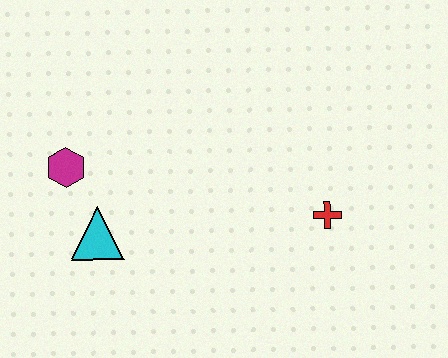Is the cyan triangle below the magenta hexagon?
Yes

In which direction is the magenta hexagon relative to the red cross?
The magenta hexagon is to the left of the red cross.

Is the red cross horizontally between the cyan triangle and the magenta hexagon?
No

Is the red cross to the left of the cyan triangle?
No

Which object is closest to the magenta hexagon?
The cyan triangle is closest to the magenta hexagon.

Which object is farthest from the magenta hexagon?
The red cross is farthest from the magenta hexagon.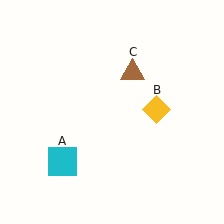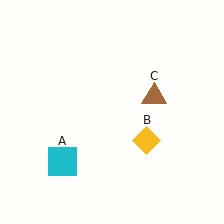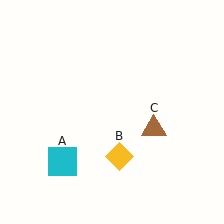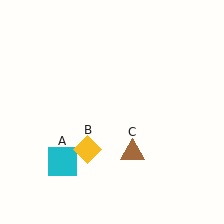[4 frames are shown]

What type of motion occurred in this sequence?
The yellow diamond (object B), brown triangle (object C) rotated clockwise around the center of the scene.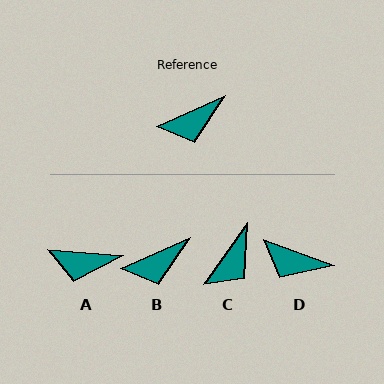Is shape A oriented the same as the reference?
No, it is off by about 28 degrees.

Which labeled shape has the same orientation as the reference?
B.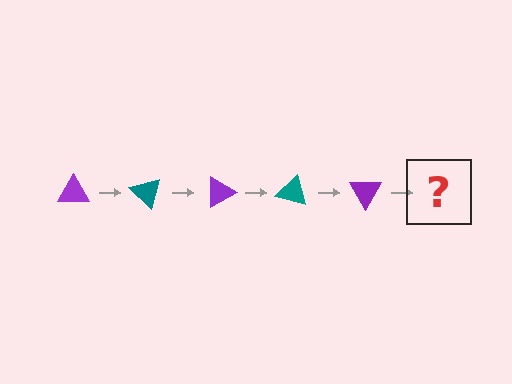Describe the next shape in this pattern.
It should be a teal triangle, rotated 225 degrees from the start.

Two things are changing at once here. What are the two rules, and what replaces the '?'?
The two rules are that it rotates 45 degrees each step and the color cycles through purple and teal. The '?' should be a teal triangle, rotated 225 degrees from the start.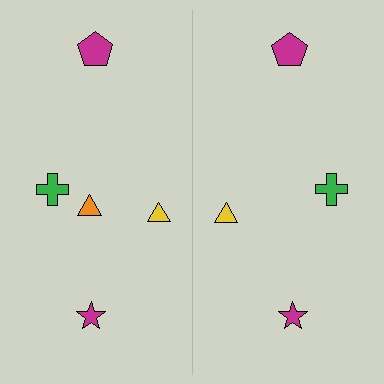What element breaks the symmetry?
A orange triangle is missing from the right side.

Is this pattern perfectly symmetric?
No, the pattern is not perfectly symmetric. A orange triangle is missing from the right side.